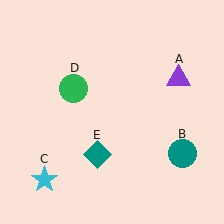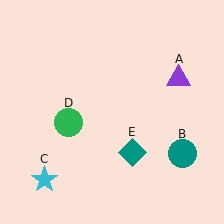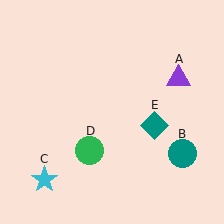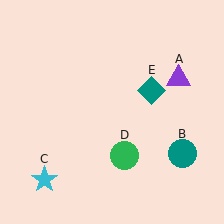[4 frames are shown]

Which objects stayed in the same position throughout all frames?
Purple triangle (object A) and teal circle (object B) and cyan star (object C) remained stationary.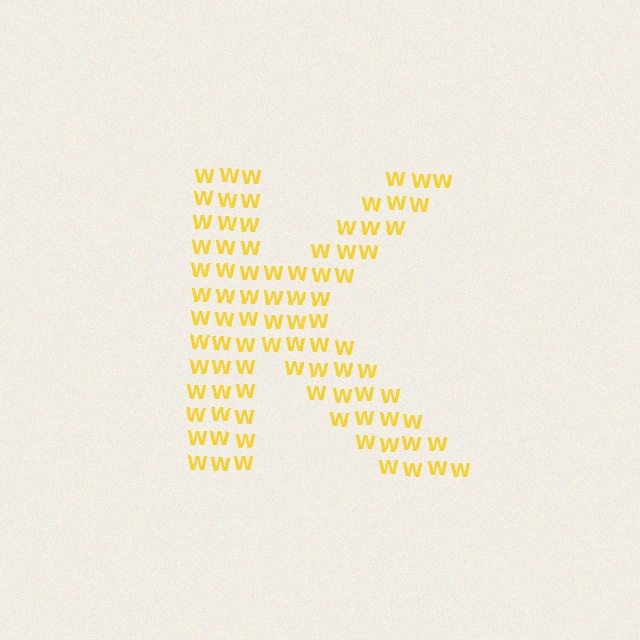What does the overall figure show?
The overall figure shows the letter K.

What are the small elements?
The small elements are letter W's.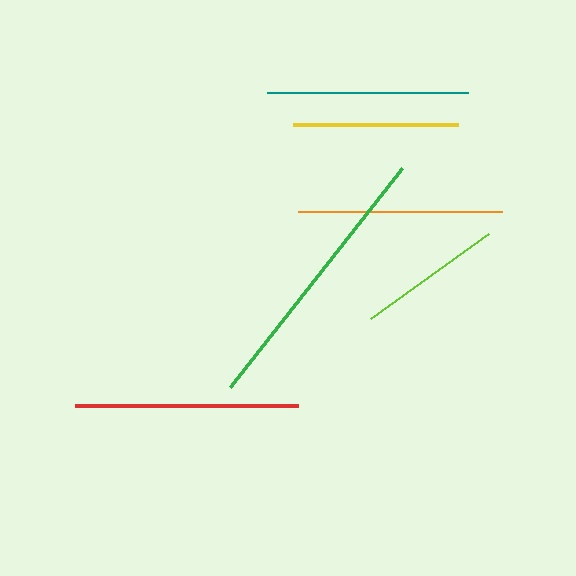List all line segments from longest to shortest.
From longest to shortest: green, red, orange, teal, yellow, lime.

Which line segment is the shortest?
The lime line is the shortest at approximately 145 pixels.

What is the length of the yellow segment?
The yellow segment is approximately 165 pixels long.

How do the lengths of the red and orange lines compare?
The red and orange lines are approximately the same length.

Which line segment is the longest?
The green line is the longest at approximately 279 pixels.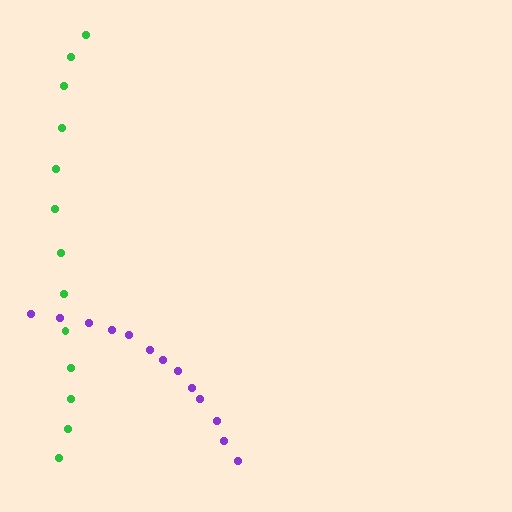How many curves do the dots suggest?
There are 2 distinct paths.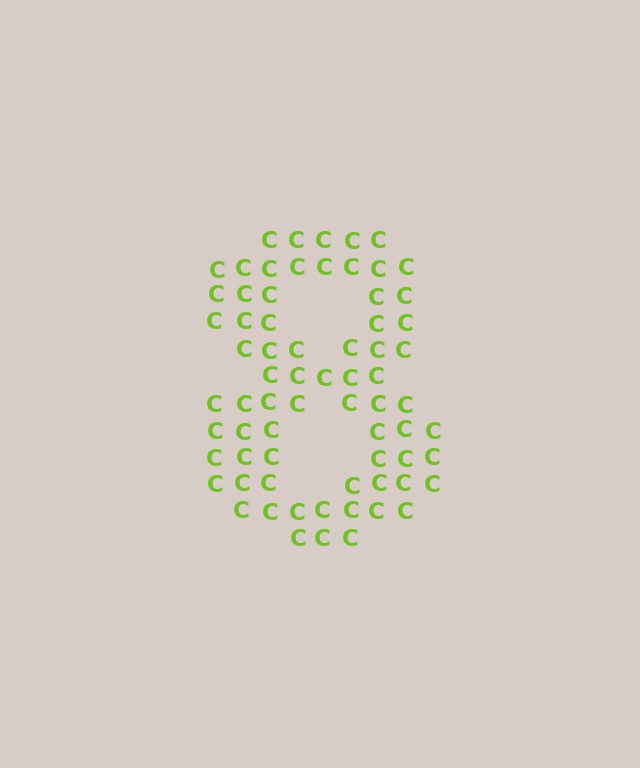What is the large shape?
The large shape is the digit 8.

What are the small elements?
The small elements are letter C's.